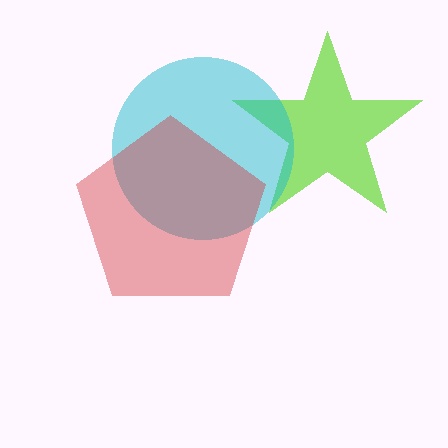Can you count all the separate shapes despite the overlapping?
Yes, there are 3 separate shapes.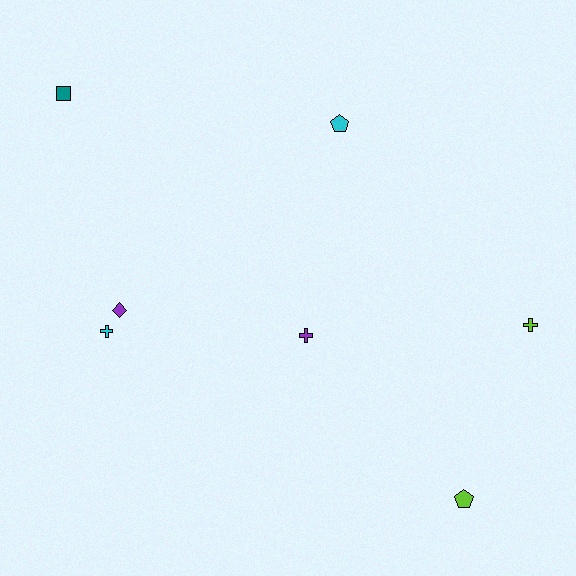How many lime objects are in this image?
There are 2 lime objects.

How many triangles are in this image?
There are no triangles.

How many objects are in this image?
There are 7 objects.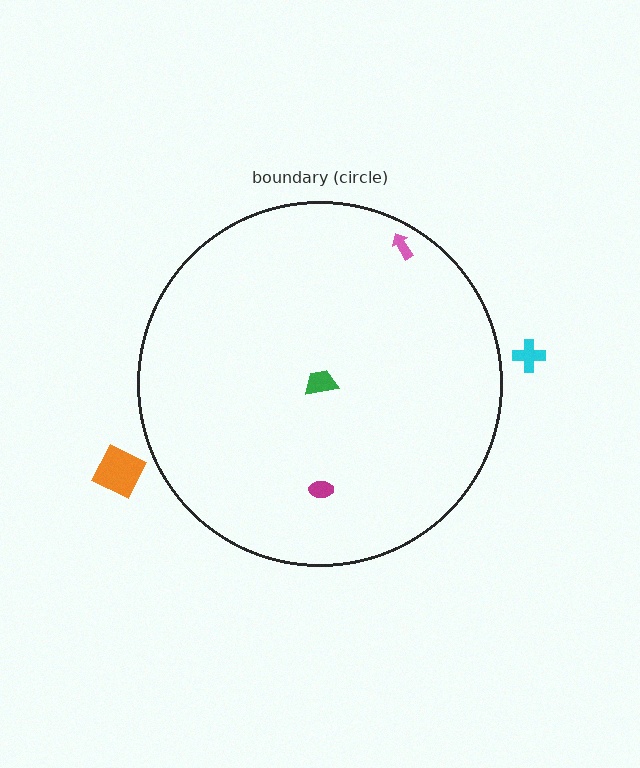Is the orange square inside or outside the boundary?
Outside.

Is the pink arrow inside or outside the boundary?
Inside.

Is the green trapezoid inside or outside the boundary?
Inside.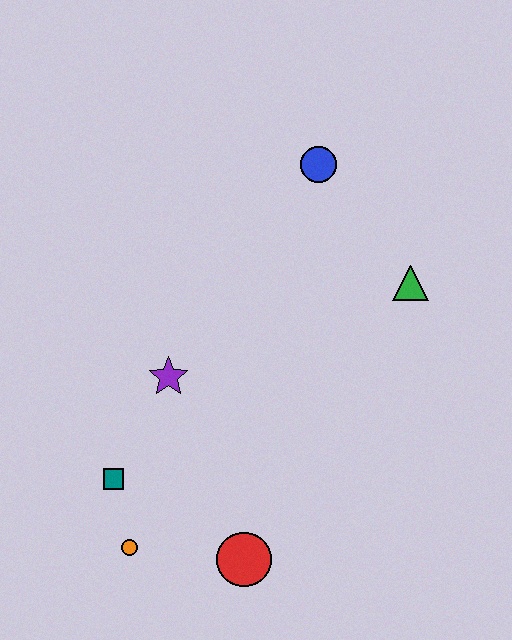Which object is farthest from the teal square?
The blue circle is farthest from the teal square.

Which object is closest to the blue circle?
The green triangle is closest to the blue circle.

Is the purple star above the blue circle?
No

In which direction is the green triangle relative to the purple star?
The green triangle is to the right of the purple star.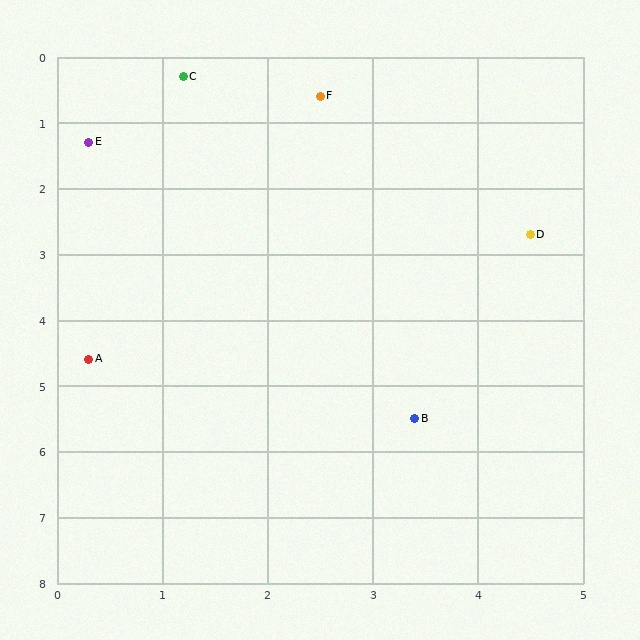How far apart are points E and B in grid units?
Points E and B are about 5.2 grid units apart.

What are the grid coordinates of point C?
Point C is at approximately (1.2, 0.3).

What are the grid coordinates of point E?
Point E is at approximately (0.3, 1.3).